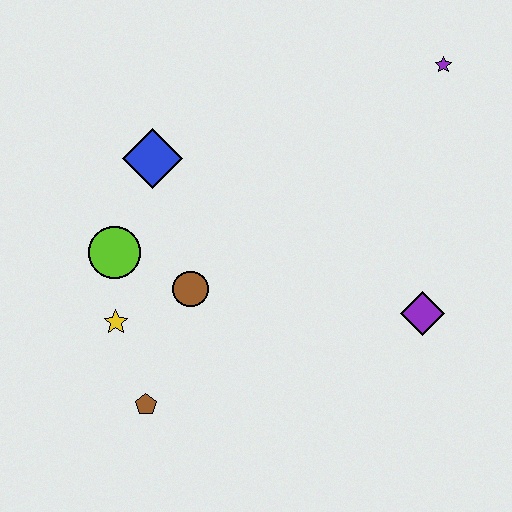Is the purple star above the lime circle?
Yes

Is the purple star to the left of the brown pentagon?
No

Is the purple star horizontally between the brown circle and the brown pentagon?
No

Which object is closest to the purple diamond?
The brown circle is closest to the purple diamond.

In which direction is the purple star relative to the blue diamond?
The purple star is to the right of the blue diamond.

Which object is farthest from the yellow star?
The purple star is farthest from the yellow star.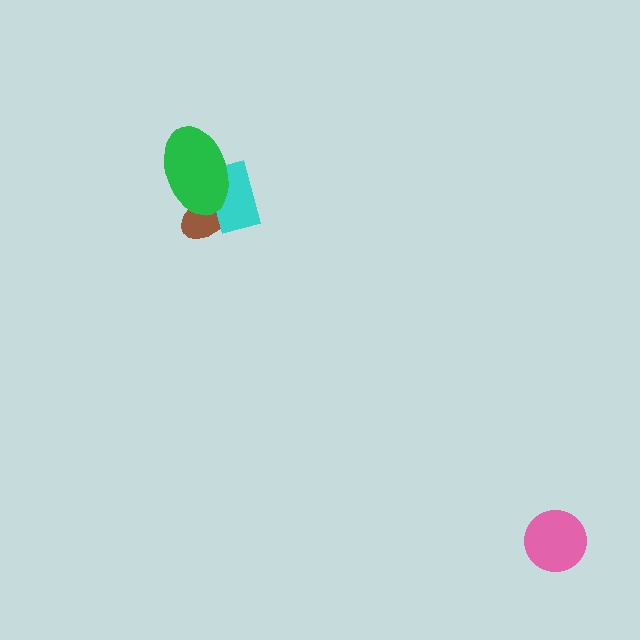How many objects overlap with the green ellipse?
2 objects overlap with the green ellipse.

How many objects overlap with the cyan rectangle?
2 objects overlap with the cyan rectangle.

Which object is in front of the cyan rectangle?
The green ellipse is in front of the cyan rectangle.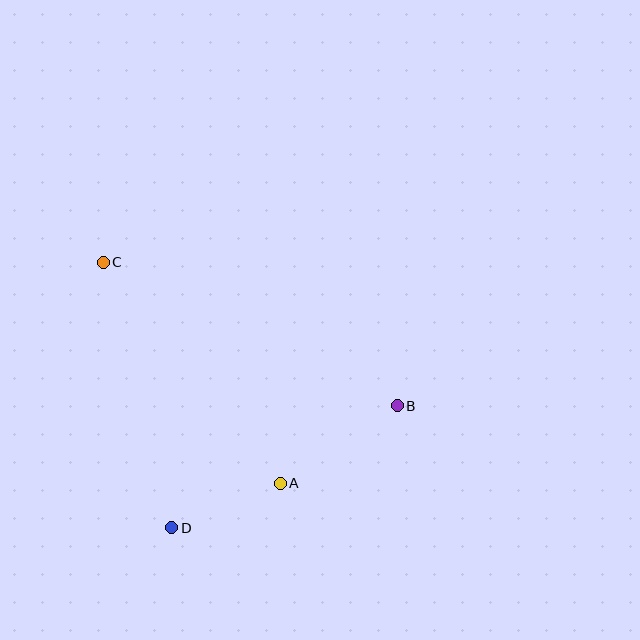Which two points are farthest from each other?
Points B and C are farthest from each other.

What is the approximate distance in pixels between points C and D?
The distance between C and D is approximately 274 pixels.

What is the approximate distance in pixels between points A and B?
The distance between A and B is approximately 140 pixels.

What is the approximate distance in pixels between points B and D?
The distance between B and D is approximately 256 pixels.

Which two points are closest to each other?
Points A and D are closest to each other.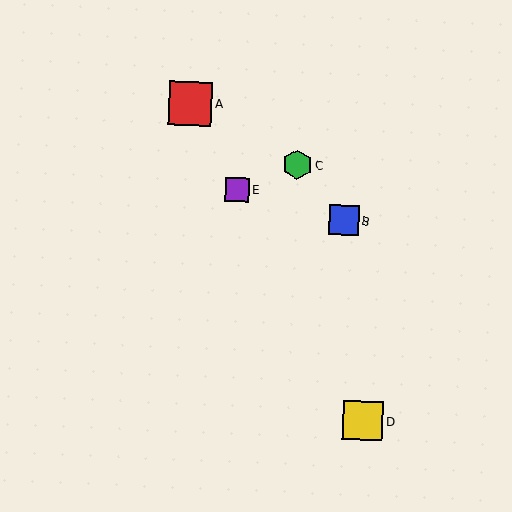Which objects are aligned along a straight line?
Objects A, D, E are aligned along a straight line.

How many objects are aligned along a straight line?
3 objects (A, D, E) are aligned along a straight line.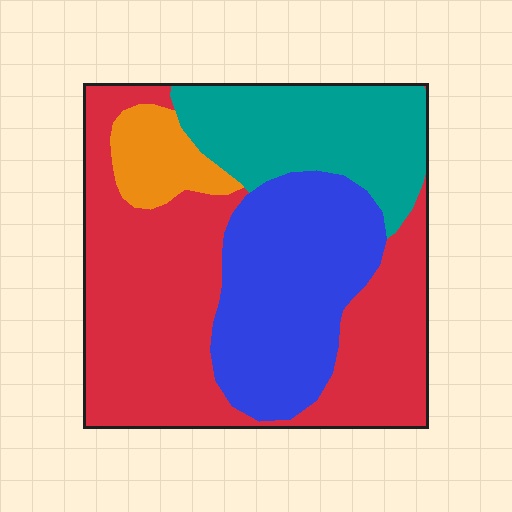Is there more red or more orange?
Red.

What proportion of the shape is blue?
Blue covers roughly 25% of the shape.